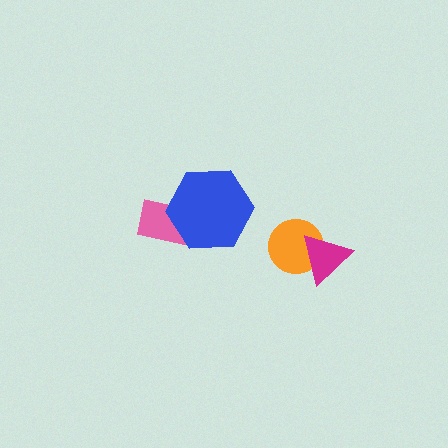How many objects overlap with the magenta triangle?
1 object overlaps with the magenta triangle.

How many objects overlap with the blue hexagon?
1 object overlaps with the blue hexagon.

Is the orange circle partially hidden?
Yes, it is partially covered by another shape.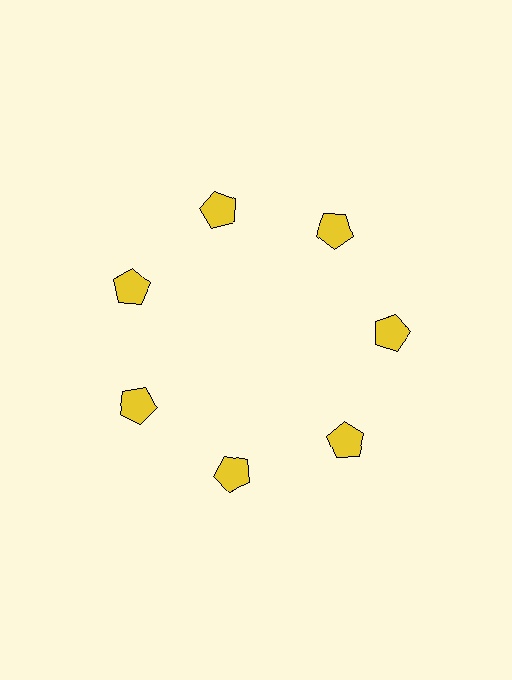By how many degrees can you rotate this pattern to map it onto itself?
The pattern maps onto itself every 51 degrees of rotation.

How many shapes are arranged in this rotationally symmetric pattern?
There are 7 shapes, arranged in 7 groups of 1.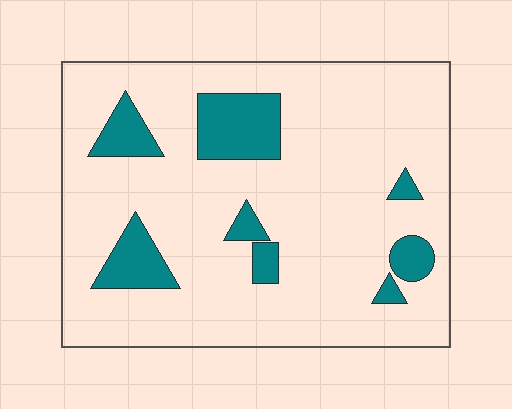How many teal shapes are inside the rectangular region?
8.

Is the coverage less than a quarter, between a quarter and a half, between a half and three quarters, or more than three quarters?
Less than a quarter.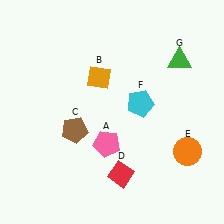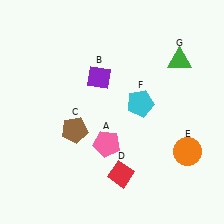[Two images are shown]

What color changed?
The diamond (B) changed from orange in Image 1 to purple in Image 2.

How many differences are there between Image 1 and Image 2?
There is 1 difference between the two images.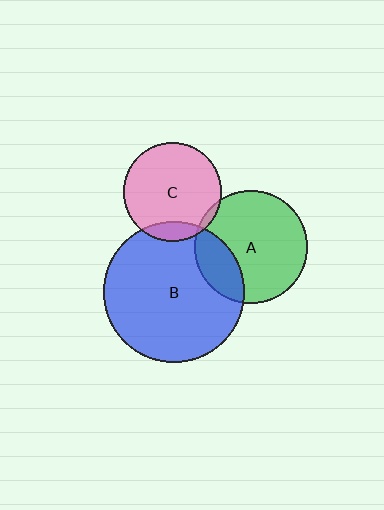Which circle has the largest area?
Circle B (blue).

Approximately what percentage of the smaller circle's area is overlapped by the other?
Approximately 5%.